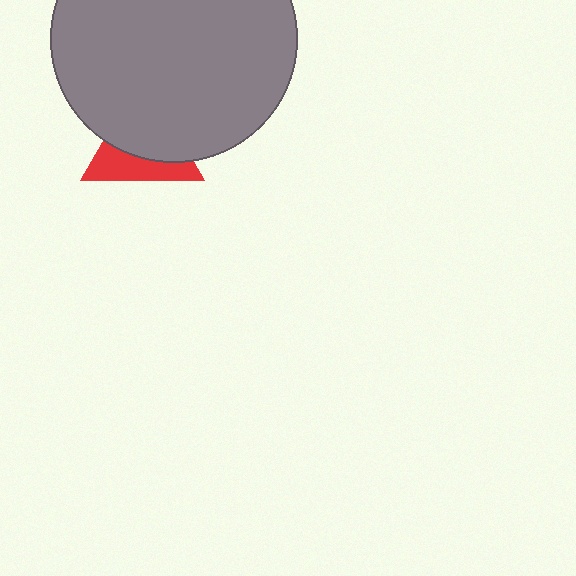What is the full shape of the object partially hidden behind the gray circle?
The partially hidden object is a red triangle.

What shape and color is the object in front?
The object in front is a gray circle.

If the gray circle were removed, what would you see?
You would see the complete red triangle.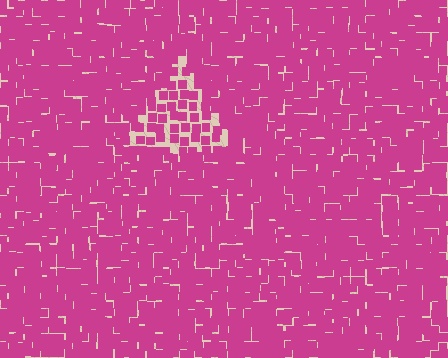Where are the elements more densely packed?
The elements are more densely packed outside the triangle boundary.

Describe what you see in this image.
The image contains small magenta elements arranged at two different densities. A triangle-shaped region is visible where the elements are less densely packed than the surrounding area.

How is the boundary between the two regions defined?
The boundary is defined by a change in element density (approximately 1.9x ratio). All elements are the same color, size, and shape.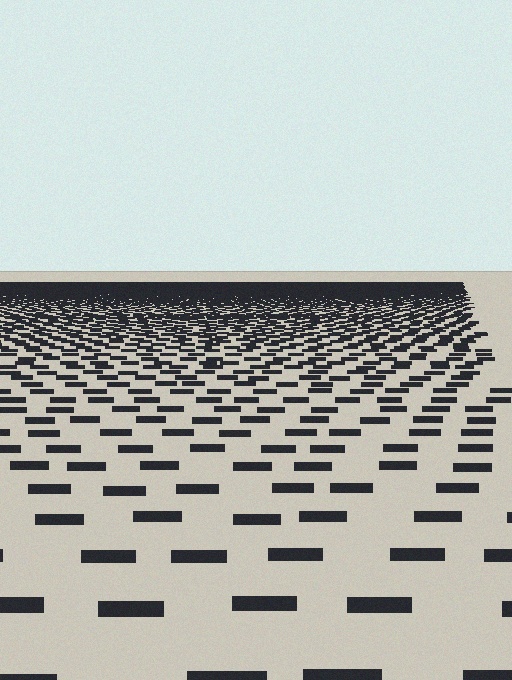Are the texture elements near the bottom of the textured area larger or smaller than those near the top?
Larger. Near the bottom, elements are closer to the viewer and appear at a bigger on-screen size.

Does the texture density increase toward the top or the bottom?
Density increases toward the top.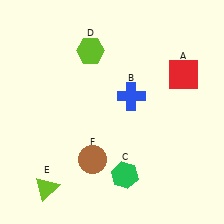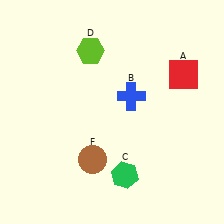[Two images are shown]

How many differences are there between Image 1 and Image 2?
There is 1 difference between the two images.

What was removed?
The lime triangle (E) was removed in Image 2.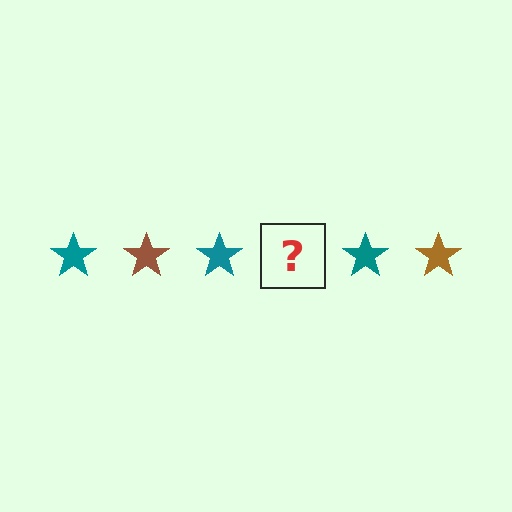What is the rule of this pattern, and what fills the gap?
The rule is that the pattern cycles through teal, brown stars. The gap should be filled with a brown star.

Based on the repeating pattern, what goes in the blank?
The blank should be a brown star.